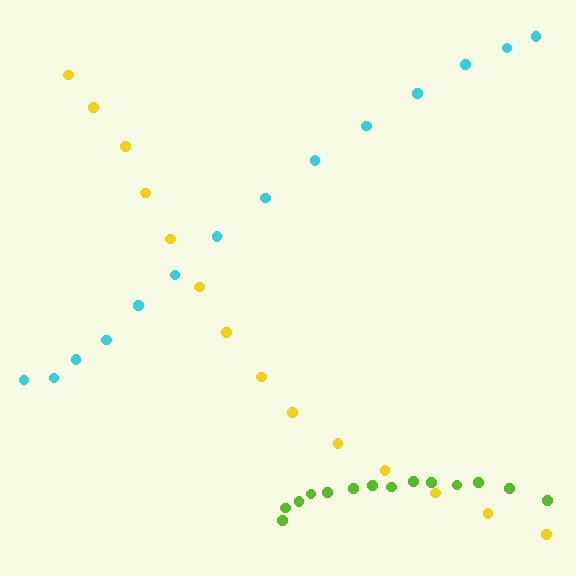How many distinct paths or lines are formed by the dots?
There are 3 distinct paths.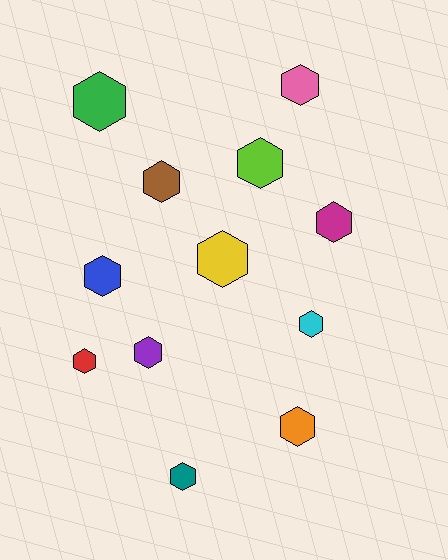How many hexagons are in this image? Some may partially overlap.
There are 12 hexagons.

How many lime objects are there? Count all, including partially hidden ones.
There is 1 lime object.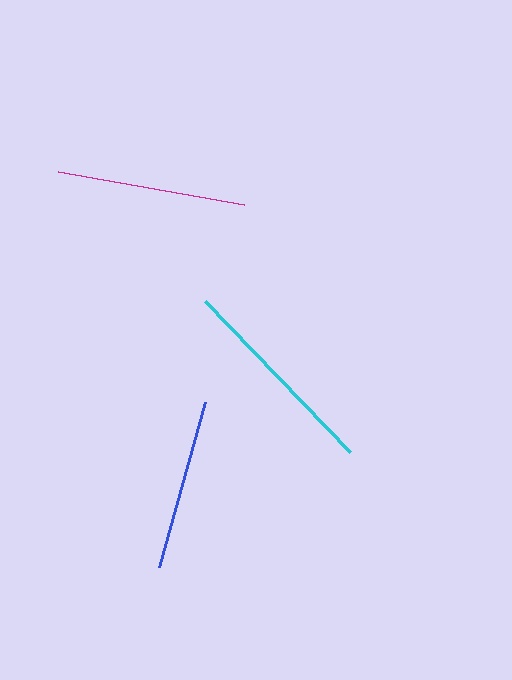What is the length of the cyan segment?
The cyan segment is approximately 209 pixels long.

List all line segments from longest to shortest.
From longest to shortest: cyan, magenta, blue.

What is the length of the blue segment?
The blue segment is approximately 172 pixels long.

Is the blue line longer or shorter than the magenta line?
The magenta line is longer than the blue line.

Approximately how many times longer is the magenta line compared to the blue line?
The magenta line is approximately 1.1 times the length of the blue line.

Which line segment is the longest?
The cyan line is the longest at approximately 209 pixels.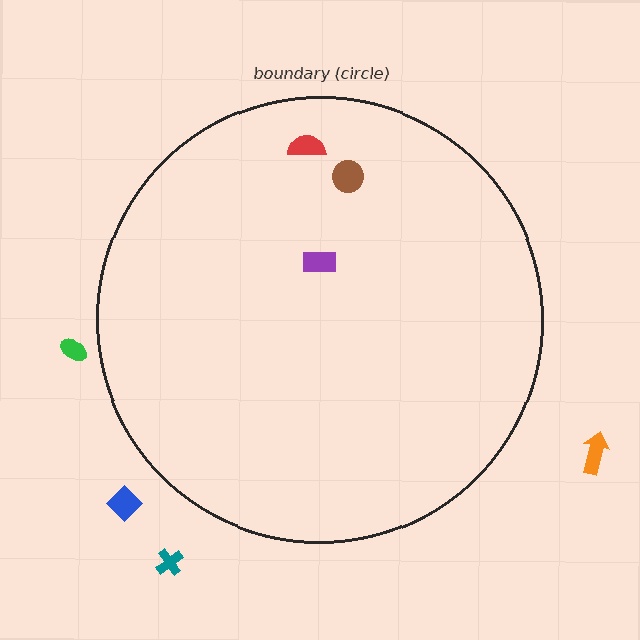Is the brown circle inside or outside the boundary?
Inside.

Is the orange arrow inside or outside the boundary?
Outside.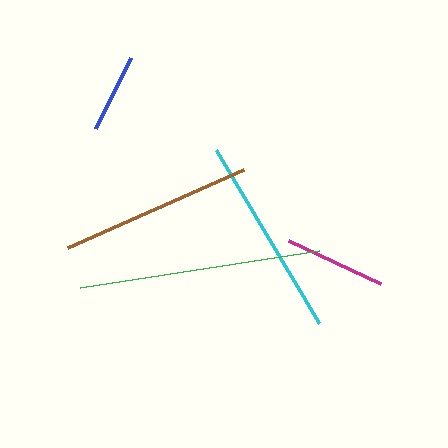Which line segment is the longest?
The green line is the longest at approximately 243 pixels.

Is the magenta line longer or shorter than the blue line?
The magenta line is longer than the blue line.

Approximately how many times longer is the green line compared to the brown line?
The green line is approximately 1.3 times the length of the brown line.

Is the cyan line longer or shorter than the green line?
The green line is longer than the cyan line.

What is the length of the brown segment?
The brown segment is approximately 193 pixels long.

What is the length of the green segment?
The green segment is approximately 243 pixels long.